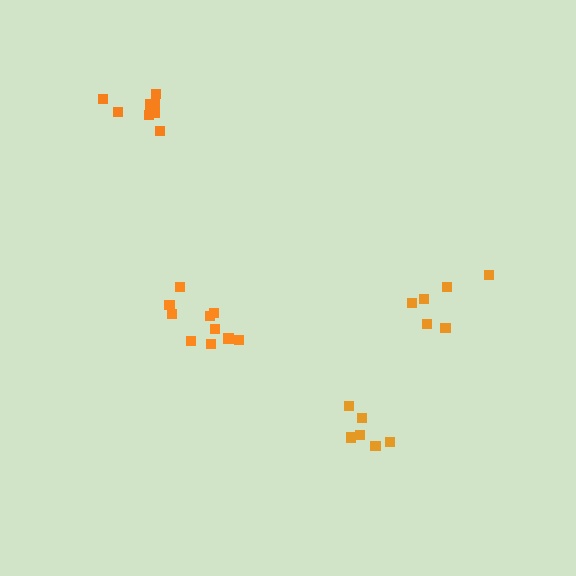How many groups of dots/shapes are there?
There are 4 groups.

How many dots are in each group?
Group 1: 10 dots, Group 2: 6 dots, Group 3: 9 dots, Group 4: 6 dots (31 total).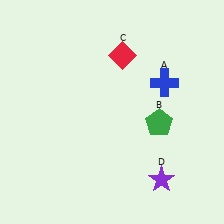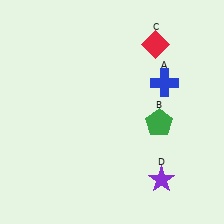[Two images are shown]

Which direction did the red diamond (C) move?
The red diamond (C) moved right.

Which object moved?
The red diamond (C) moved right.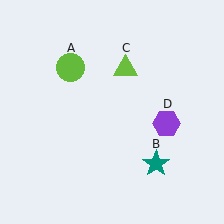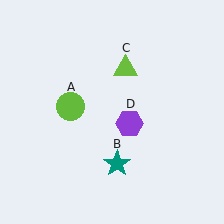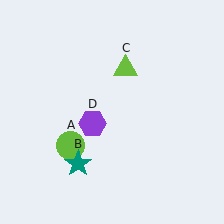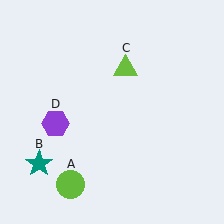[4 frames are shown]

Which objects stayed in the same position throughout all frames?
Lime triangle (object C) remained stationary.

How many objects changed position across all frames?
3 objects changed position: lime circle (object A), teal star (object B), purple hexagon (object D).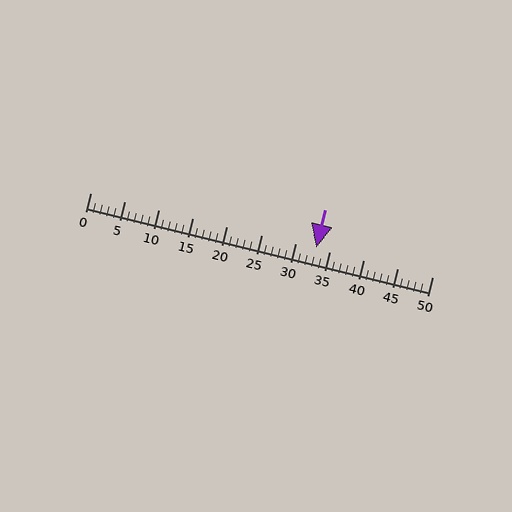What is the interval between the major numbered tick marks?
The major tick marks are spaced 5 units apart.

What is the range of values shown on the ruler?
The ruler shows values from 0 to 50.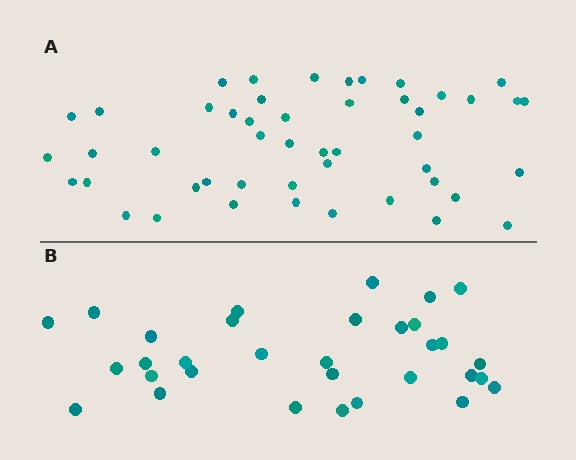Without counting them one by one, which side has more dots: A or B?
Region A (the top region) has more dots.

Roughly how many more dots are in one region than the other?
Region A has approximately 15 more dots than region B.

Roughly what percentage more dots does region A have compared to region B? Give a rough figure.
About 50% more.